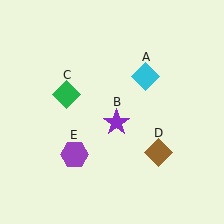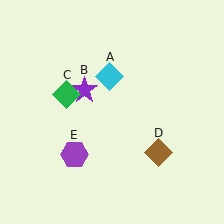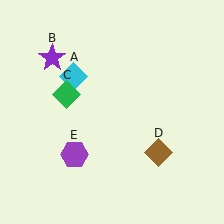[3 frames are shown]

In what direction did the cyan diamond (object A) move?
The cyan diamond (object A) moved left.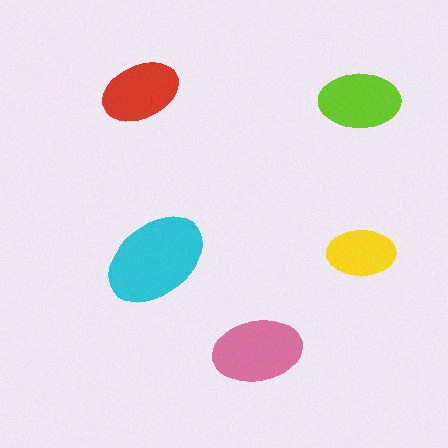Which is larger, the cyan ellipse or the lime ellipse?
The cyan one.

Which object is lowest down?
The pink ellipse is bottommost.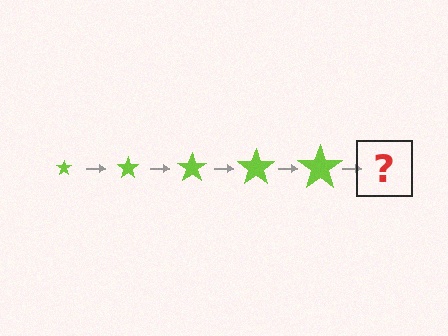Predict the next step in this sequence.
The next step is a lime star, larger than the previous one.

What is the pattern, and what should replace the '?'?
The pattern is that the star gets progressively larger each step. The '?' should be a lime star, larger than the previous one.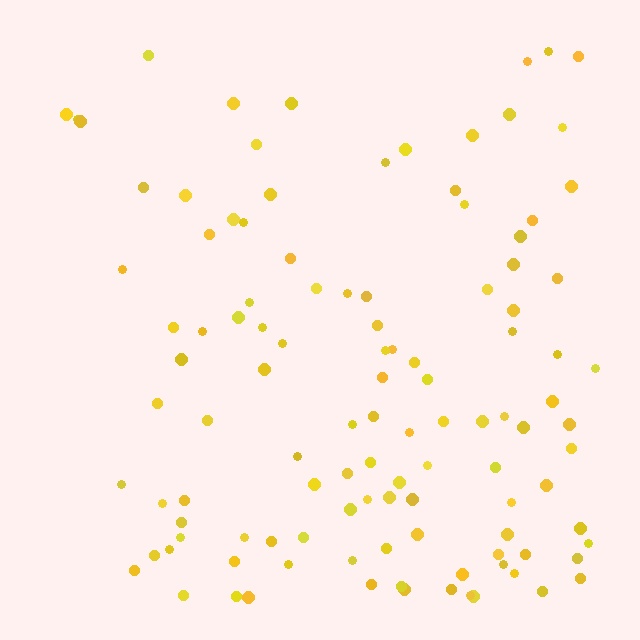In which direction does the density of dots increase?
From top to bottom, with the bottom side densest.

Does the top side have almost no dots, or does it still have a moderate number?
Still a moderate number, just noticeably fewer than the bottom.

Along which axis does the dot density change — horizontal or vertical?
Vertical.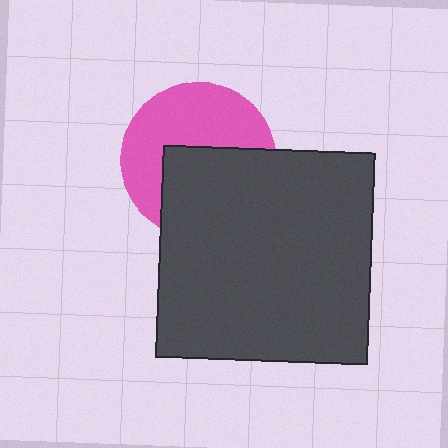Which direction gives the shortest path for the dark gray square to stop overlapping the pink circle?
Moving down gives the shortest separation.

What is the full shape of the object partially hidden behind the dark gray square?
The partially hidden object is a pink circle.